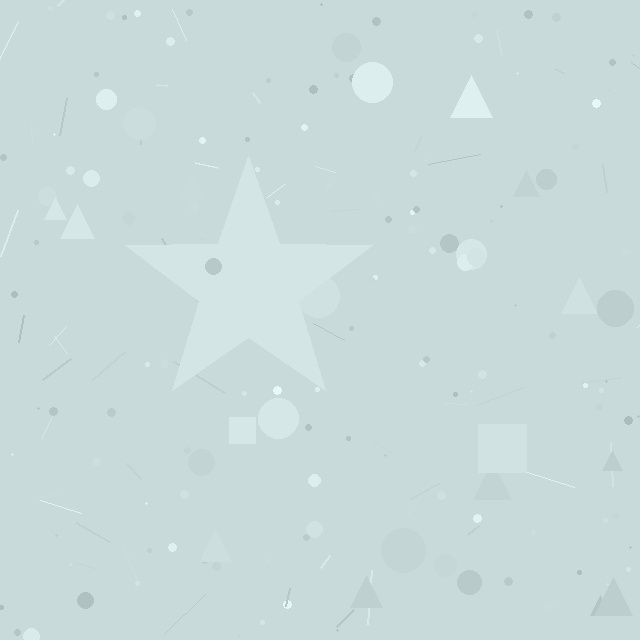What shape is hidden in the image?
A star is hidden in the image.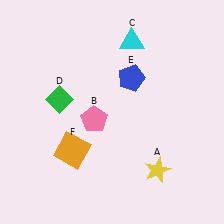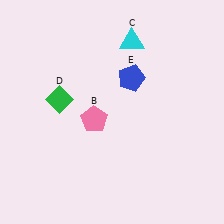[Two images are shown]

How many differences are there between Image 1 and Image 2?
There are 2 differences between the two images.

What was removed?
The yellow star (A), the orange square (F) were removed in Image 2.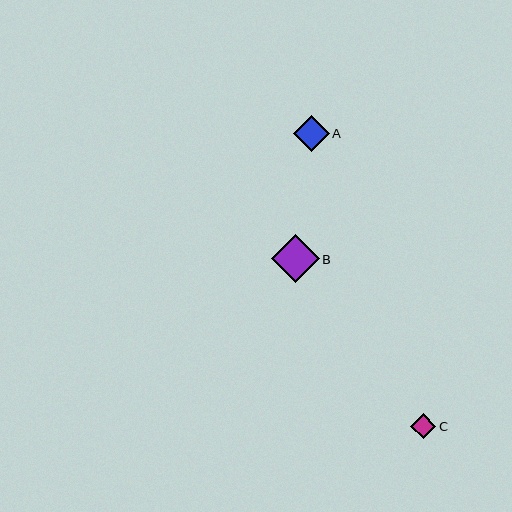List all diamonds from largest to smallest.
From largest to smallest: B, A, C.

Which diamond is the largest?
Diamond B is the largest with a size of approximately 48 pixels.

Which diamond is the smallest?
Diamond C is the smallest with a size of approximately 25 pixels.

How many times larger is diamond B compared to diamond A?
Diamond B is approximately 1.3 times the size of diamond A.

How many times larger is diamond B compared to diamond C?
Diamond B is approximately 1.9 times the size of diamond C.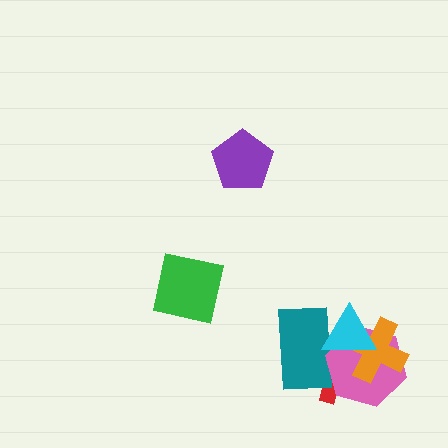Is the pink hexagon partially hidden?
Yes, it is partially covered by another shape.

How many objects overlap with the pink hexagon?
4 objects overlap with the pink hexagon.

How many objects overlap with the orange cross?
3 objects overlap with the orange cross.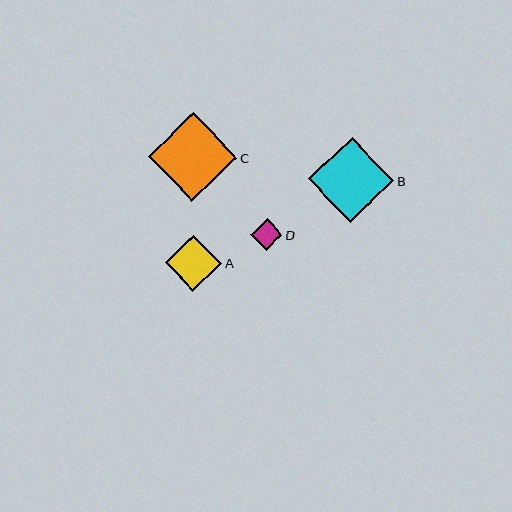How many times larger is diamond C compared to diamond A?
Diamond C is approximately 1.6 times the size of diamond A.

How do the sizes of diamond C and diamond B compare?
Diamond C and diamond B are approximately the same size.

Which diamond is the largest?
Diamond C is the largest with a size of approximately 89 pixels.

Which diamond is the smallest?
Diamond D is the smallest with a size of approximately 31 pixels.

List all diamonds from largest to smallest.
From largest to smallest: C, B, A, D.